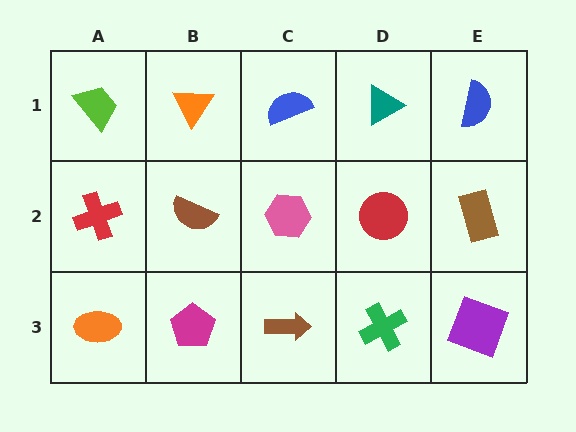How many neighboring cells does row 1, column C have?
3.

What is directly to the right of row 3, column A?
A magenta pentagon.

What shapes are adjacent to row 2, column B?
An orange triangle (row 1, column B), a magenta pentagon (row 3, column B), a red cross (row 2, column A), a pink hexagon (row 2, column C).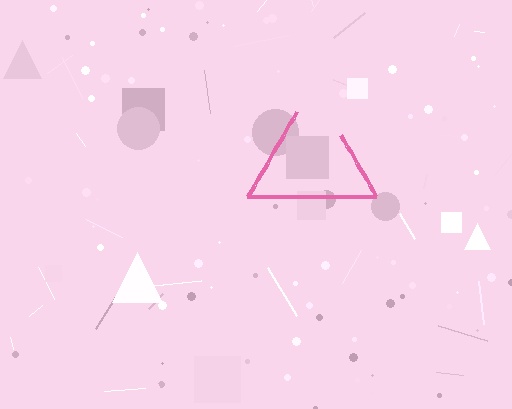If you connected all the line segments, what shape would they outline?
They would outline a triangle.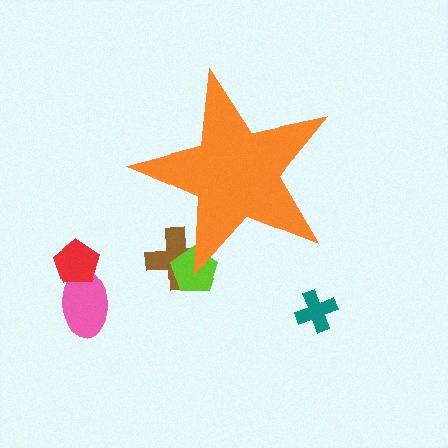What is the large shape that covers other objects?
An orange star.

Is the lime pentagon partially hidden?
Yes, the lime pentagon is partially hidden behind the orange star.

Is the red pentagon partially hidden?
No, the red pentagon is fully visible.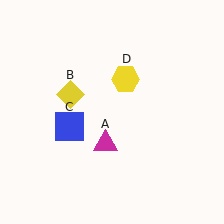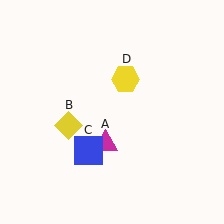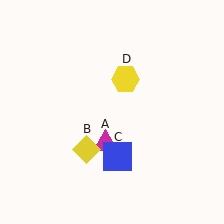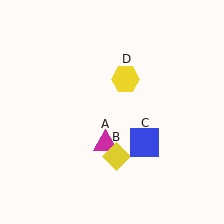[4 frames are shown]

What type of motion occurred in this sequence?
The yellow diamond (object B), blue square (object C) rotated counterclockwise around the center of the scene.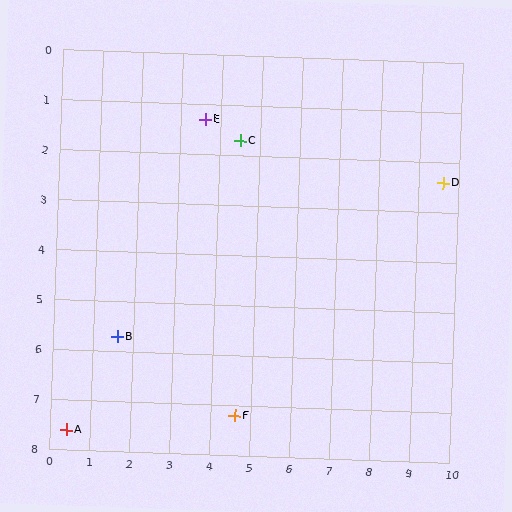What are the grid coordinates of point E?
Point E is at approximately (3.6, 1.3).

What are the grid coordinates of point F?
Point F is at approximately (4.6, 7.2).